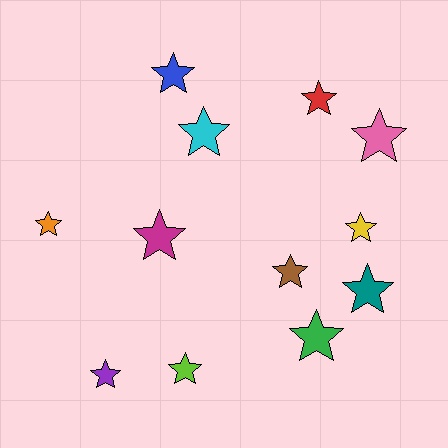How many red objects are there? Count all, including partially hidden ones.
There is 1 red object.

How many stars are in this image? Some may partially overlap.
There are 12 stars.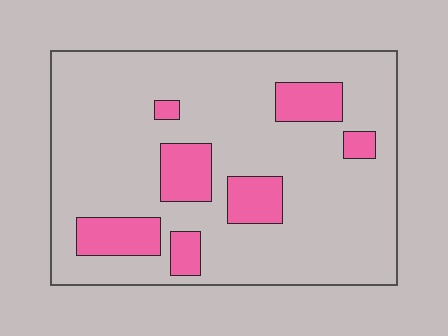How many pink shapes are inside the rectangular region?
7.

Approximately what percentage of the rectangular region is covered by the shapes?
Approximately 20%.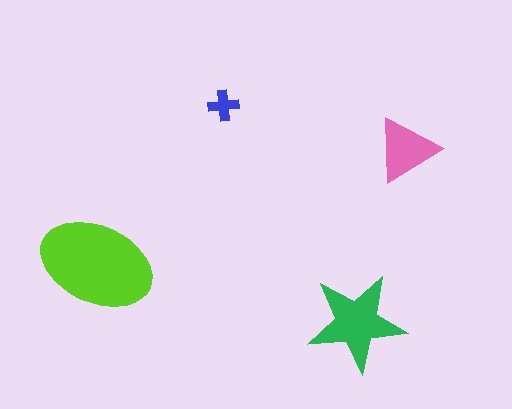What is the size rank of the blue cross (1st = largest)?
4th.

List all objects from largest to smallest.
The lime ellipse, the green star, the pink triangle, the blue cross.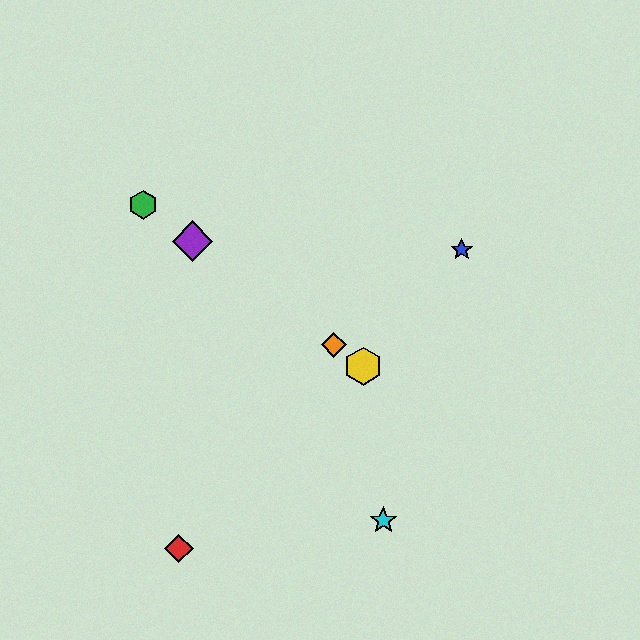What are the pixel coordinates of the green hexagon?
The green hexagon is at (143, 205).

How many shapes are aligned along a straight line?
4 shapes (the green hexagon, the yellow hexagon, the purple diamond, the orange diamond) are aligned along a straight line.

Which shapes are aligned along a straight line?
The green hexagon, the yellow hexagon, the purple diamond, the orange diamond are aligned along a straight line.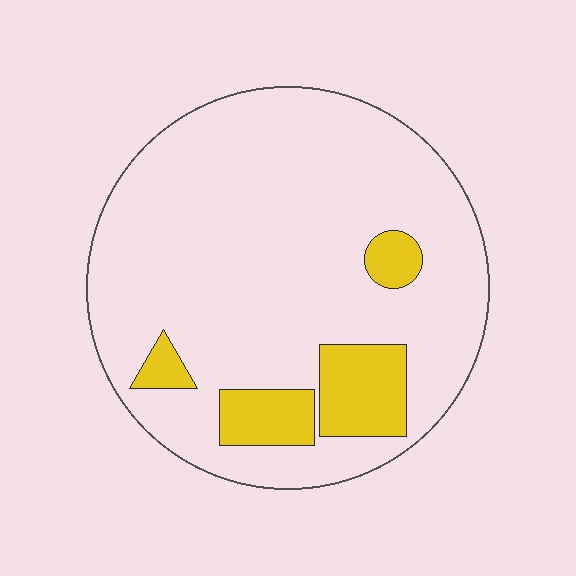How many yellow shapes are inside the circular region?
4.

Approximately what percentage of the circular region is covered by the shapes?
Approximately 15%.